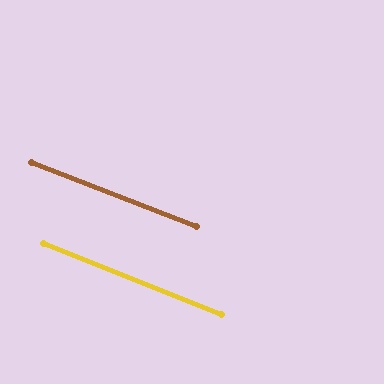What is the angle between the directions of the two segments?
Approximately 1 degree.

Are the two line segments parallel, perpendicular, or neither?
Parallel — their directions differ by only 0.6°.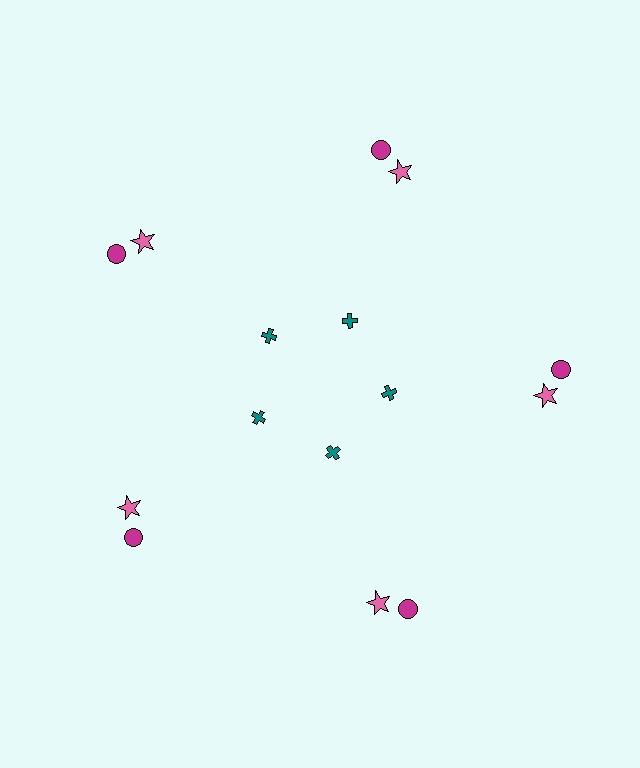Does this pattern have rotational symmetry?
Yes, this pattern has 5-fold rotational symmetry. It looks the same after rotating 72 degrees around the center.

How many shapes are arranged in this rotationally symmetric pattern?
There are 15 shapes, arranged in 5 groups of 3.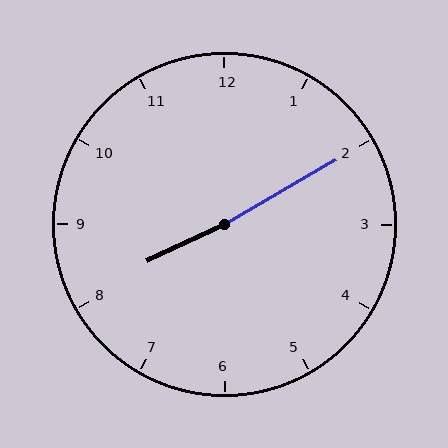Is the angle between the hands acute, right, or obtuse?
It is obtuse.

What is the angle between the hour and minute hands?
Approximately 175 degrees.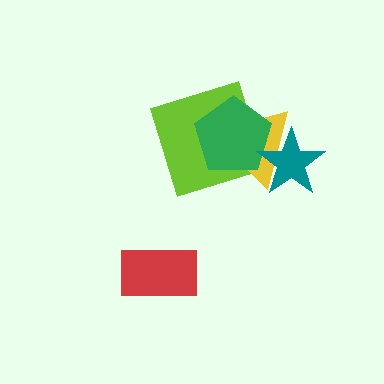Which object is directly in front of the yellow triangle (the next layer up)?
The green pentagon is directly in front of the yellow triangle.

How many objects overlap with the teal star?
2 objects overlap with the teal star.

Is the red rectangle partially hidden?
No, no other shape covers it.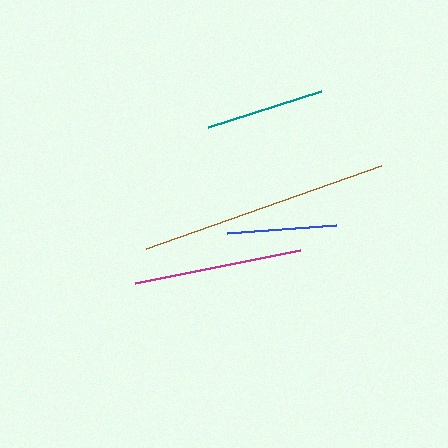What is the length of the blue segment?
The blue segment is approximately 109 pixels long.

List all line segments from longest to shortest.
From longest to shortest: brown, magenta, teal, blue.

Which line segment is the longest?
The brown line is the longest at approximately 249 pixels.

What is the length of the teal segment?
The teal segment is approximately 119 pixels long.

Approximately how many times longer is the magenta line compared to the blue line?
The magenta line is approximately 1.5 times the length of the blue line.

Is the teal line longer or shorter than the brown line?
The brown line is longer than the teal line.